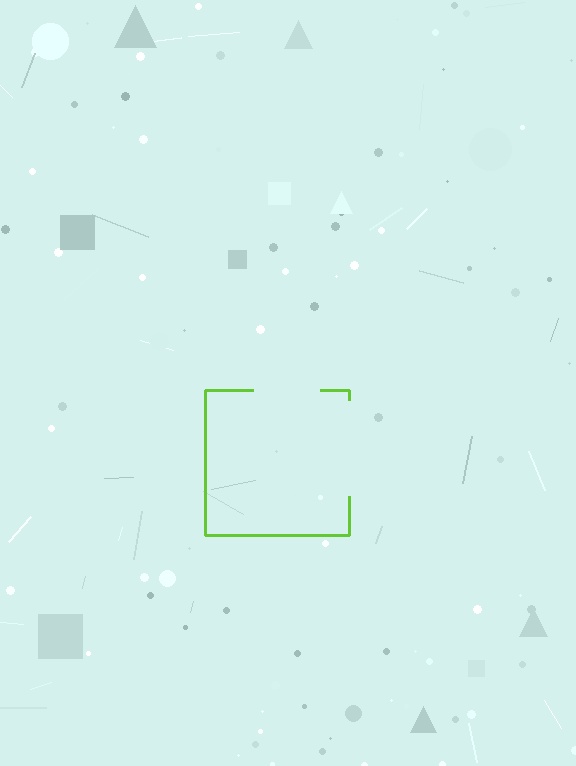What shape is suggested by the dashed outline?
The dashed outline suggests a square.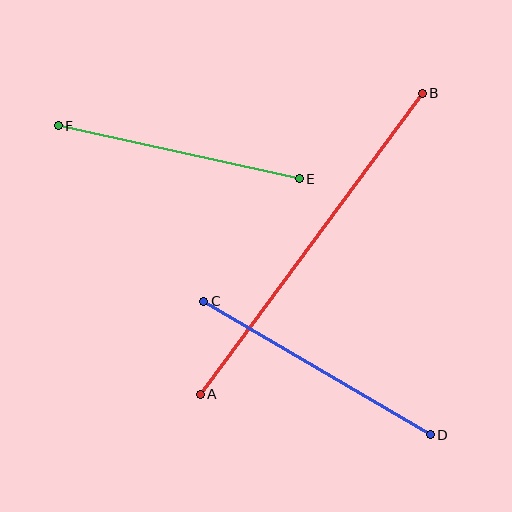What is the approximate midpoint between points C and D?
The midpoint is at approximately (317, 368) pixels.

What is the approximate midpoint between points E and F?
The midpoint is at approximately (179, 152) pixels.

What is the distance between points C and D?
The distance is approximately 263 pixels.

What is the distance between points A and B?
The distance is approximately 374 pixels.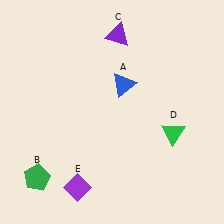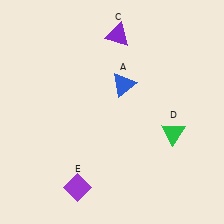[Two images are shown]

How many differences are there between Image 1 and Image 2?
There is 1 difference between the two images.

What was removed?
The green pentagon (B) was removed in Image 2.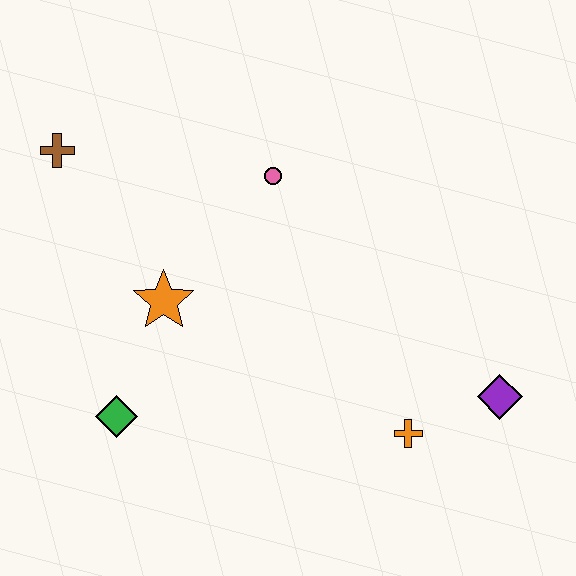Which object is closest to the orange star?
The green diamond is closest to the orange star.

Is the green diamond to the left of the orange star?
Yes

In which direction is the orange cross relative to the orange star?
The orange cross is to the right of the orange star.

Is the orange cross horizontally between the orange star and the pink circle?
No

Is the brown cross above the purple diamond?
Yes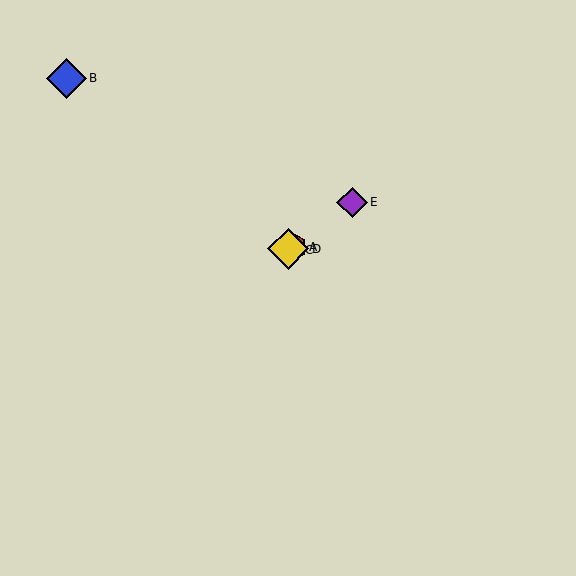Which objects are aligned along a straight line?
Objects A, C, D, E are aligned along a straight line.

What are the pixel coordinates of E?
Object E is at (352, 202).